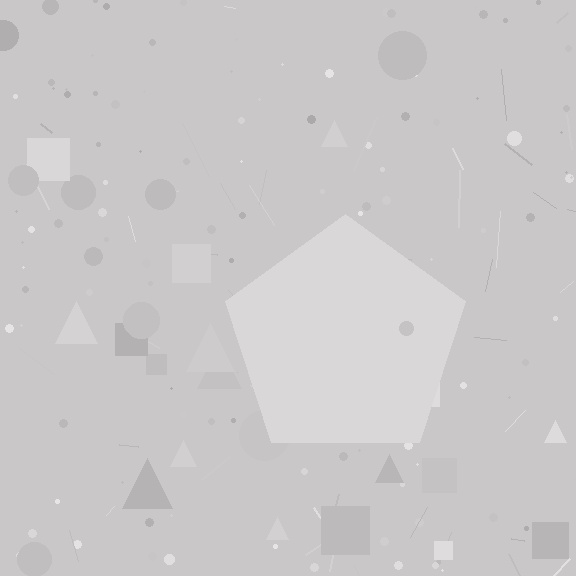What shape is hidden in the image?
A pentagon is hidden in the image.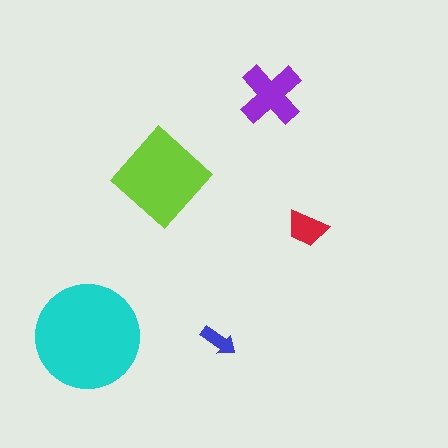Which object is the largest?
The cyan circle.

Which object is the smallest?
The blue arrow.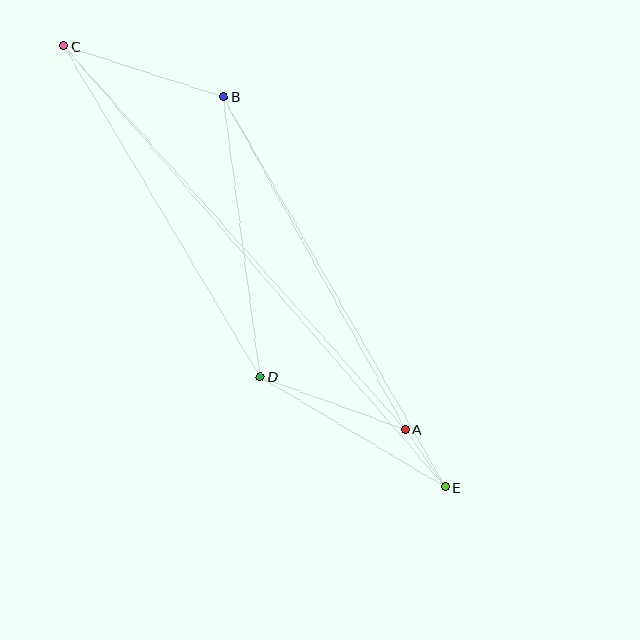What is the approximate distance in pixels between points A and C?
The distance between A and C is approximately 514 pixels.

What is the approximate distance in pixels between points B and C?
The distance between B and C is approximately 168 pixels.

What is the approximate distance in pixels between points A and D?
The distance between A and D is approximately 155 pixels.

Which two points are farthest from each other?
Points C and E are farthest from each other.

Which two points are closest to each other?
Points A and E are closest to each other.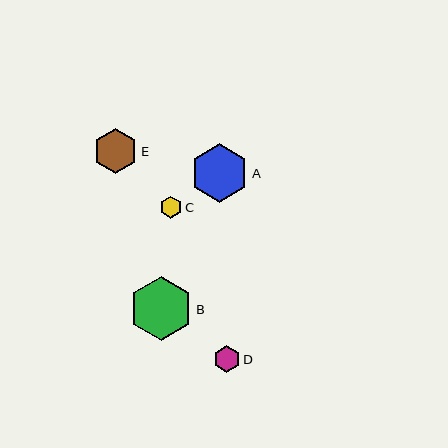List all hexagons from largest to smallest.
From largest to smallest: B, A, E, D, C.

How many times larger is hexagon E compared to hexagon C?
Hexagon E is approximately 2.0 times the size of hexagon C.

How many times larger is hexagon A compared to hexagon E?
Hexagon A is approximately 1.3 times the size of hexagon E.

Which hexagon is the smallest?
Hexagon C is the smallest with a size of approximately 22 pixels.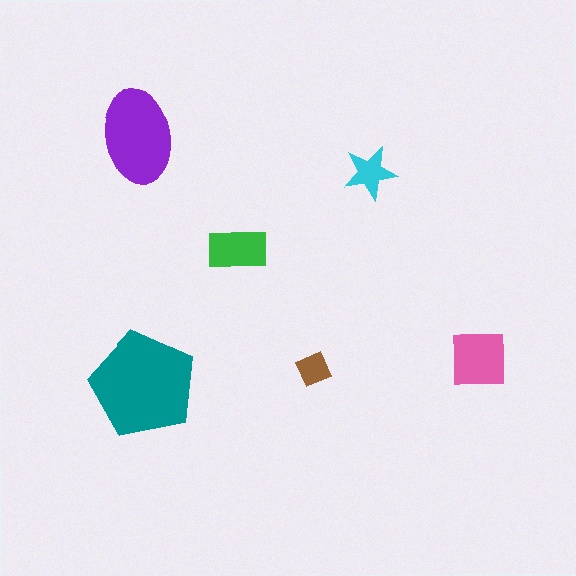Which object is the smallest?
The brown diamond.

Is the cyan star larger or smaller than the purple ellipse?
Smaller.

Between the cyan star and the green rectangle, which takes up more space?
The green rectangle.